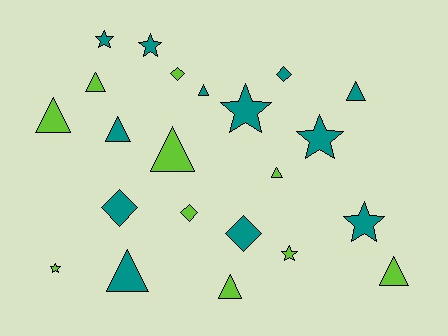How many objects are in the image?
There are 22 objects.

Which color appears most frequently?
Teal, with 12 objects.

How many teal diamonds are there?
There are 3 teal diamonds.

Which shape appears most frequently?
Triangle, with 10 objects.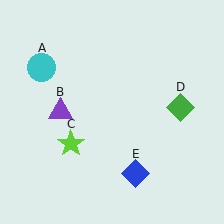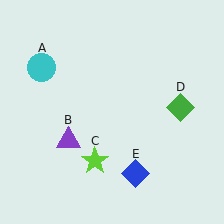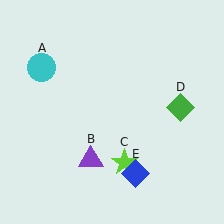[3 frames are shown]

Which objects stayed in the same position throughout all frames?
Cyan circle (object A) and green diamond (object D) and blue diamond (object E) remained stationary.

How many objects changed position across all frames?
2 objects changed position: purple triangle (object B), lime star (object C).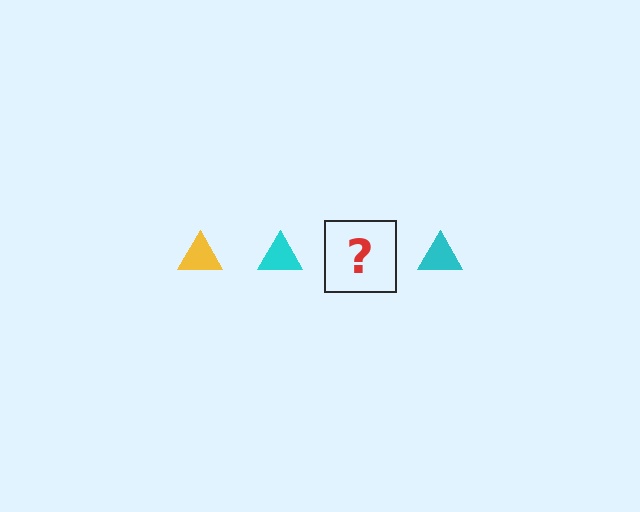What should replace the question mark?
The question mark should be replaced with a yellow triangle.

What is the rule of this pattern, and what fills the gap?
The rule is that the pattern cycles through yellow, cyan triangles. The gap should be filled with a yellow triangle.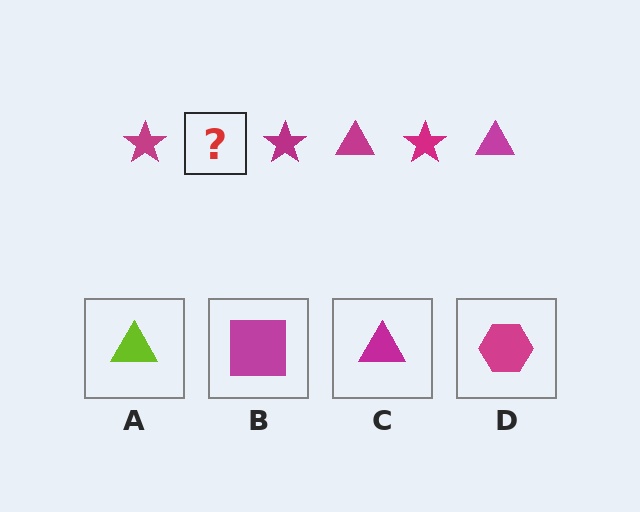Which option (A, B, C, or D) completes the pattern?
C.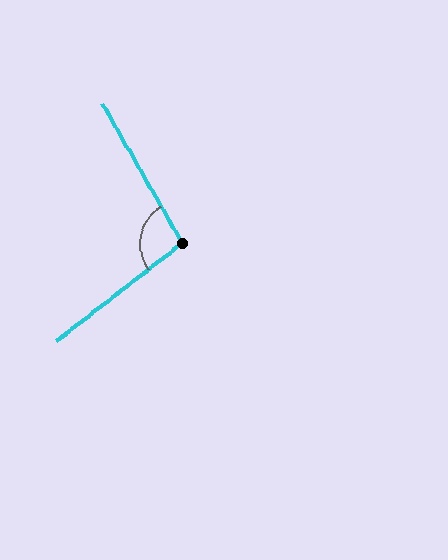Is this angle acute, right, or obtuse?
It is obtuse.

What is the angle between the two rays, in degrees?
Approximately 98 degrees.